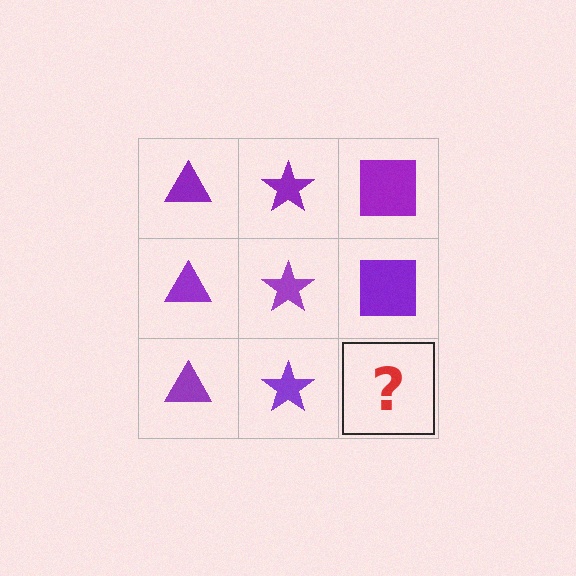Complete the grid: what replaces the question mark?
The question mark should be replaced with a purple square.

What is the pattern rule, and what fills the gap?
The rule is that each column has a consistent shape. The gap should be filled with a purple square.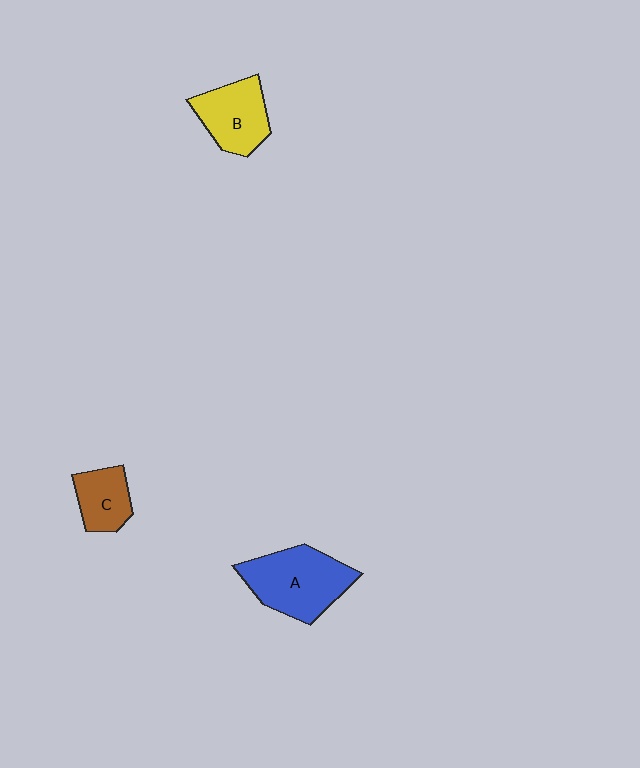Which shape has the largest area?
Shape A (blue).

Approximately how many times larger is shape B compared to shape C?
Approximately 1.4 times.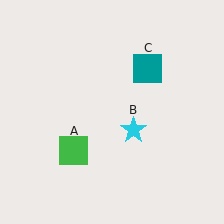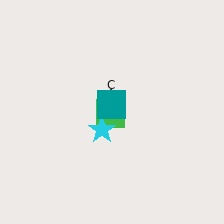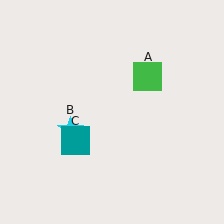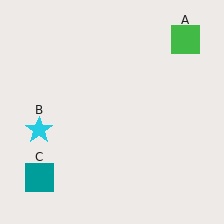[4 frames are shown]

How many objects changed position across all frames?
3 objects changed position: green square (object A), cyan star (object B), teal square (object C).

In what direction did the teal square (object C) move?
The teal square (object C) moved down and to the left.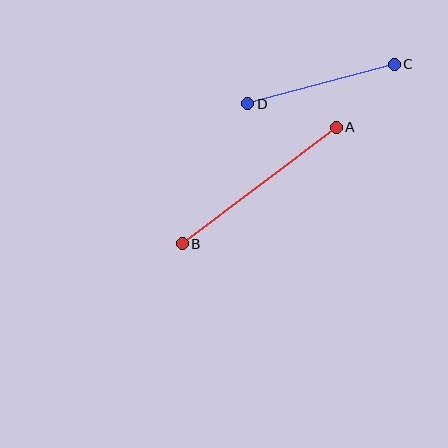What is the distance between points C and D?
The distance is approximately 151 pixels.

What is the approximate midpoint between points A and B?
The midpoint is at approximately (259, 186) pixels.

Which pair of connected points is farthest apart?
Points A and B are farthest apart.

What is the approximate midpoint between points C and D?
The midpoint is at approximately (321, 84) pixels.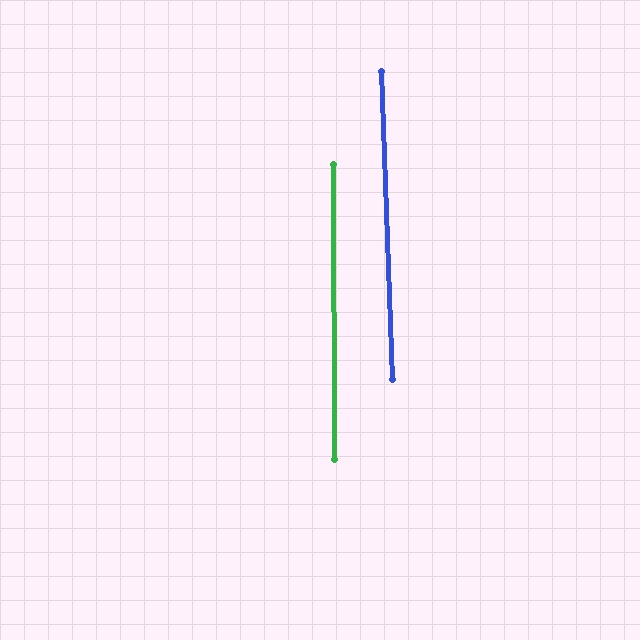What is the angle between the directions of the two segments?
Approximately 2 degrees.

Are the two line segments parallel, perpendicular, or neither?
Parallel — their directions differ by only 1.9°.